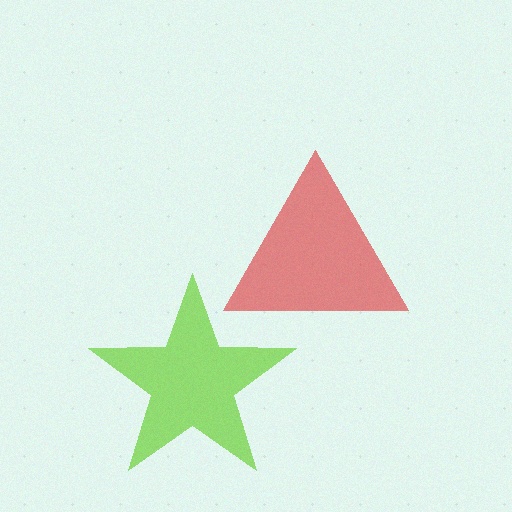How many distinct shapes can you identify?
There are 2 distinct shapes: a red triangle, a lime star.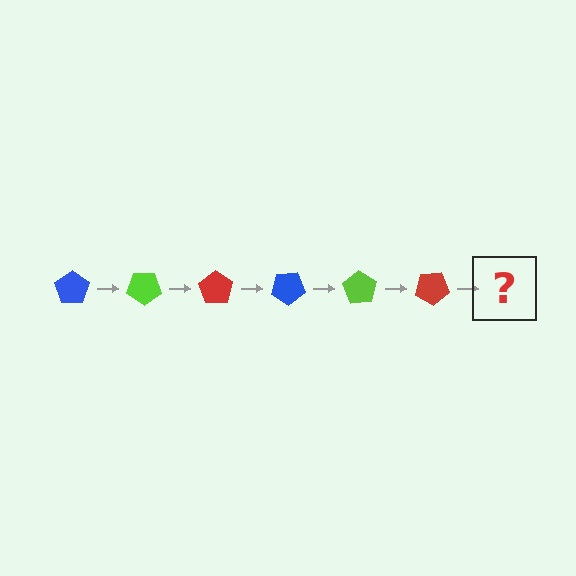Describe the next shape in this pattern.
It should be a blue pentagon, rotated 210 degrees from the start.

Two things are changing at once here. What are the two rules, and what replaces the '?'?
The two rules are that it rotates 35 degrees each step and the color cycles through blue, lime, and red. The '?' should be a blue pentagon, rotated 210 degrees from the start.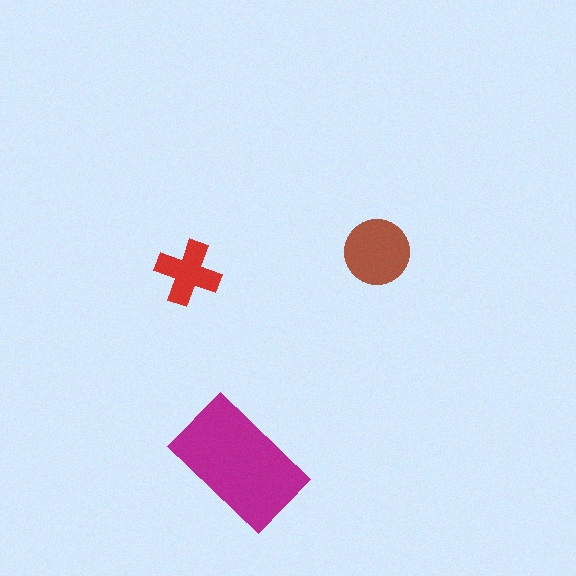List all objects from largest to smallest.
The magenta rectangle, the brown circle, the red cross.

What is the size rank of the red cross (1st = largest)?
3rd.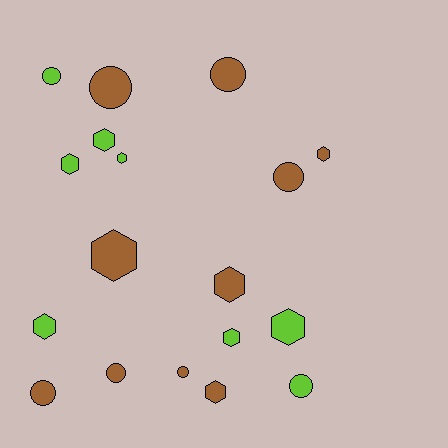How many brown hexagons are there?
There are 4 brown hexagons.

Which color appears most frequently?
Brown, with 10 objects.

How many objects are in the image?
There are 18 objects.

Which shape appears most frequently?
Hexagon, with 10 objects.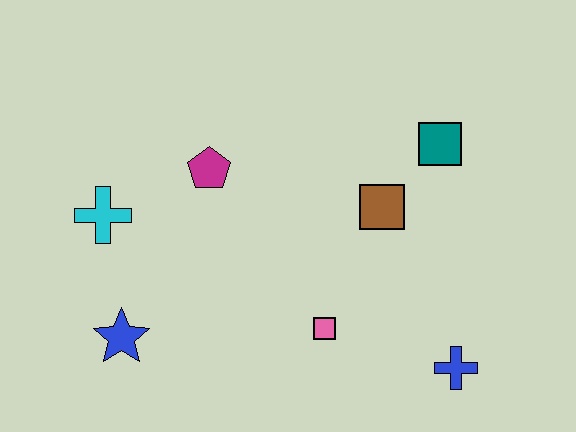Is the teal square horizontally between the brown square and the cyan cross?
No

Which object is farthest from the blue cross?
The cyan cross is farthest from the blue cross.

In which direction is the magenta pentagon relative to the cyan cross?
The magenta pentagon is to the right of the cyan cross.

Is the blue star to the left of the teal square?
Yes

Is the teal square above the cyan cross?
Yes